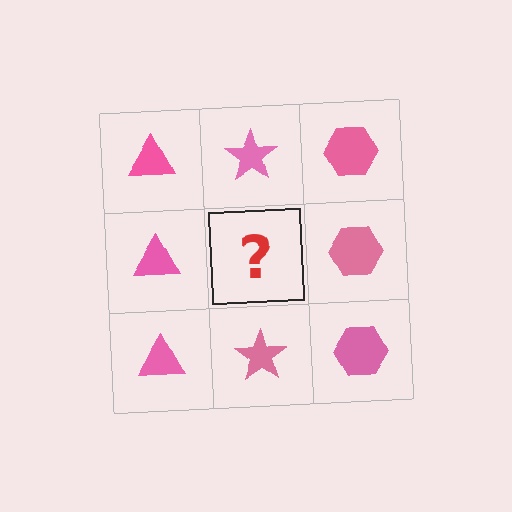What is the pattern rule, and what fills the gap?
The rule is that each column has a consistent shape. The gap should be filled with a pink star.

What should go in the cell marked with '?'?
The missing cell should contain a pink star.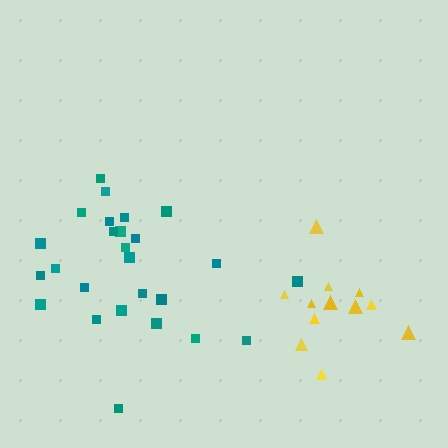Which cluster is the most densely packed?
Yellow.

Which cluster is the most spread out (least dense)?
Teal.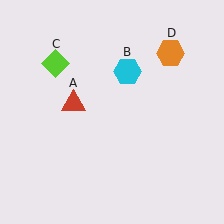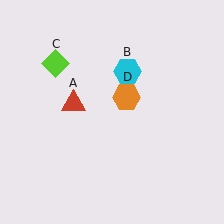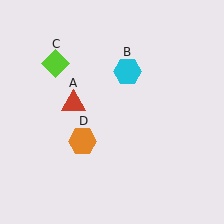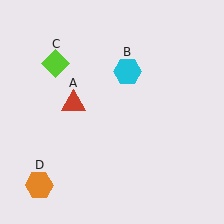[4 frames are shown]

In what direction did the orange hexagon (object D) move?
The orange hexagon (object D) moved down and to the left.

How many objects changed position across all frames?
1 object changed position: orange hexagon (object D).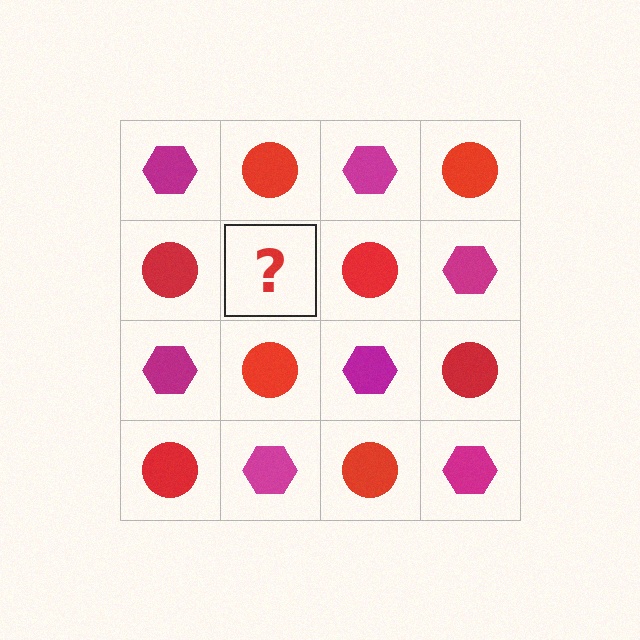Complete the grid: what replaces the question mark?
The question mark should be replaced with a magenta hexagon.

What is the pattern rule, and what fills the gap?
The rule is that it alternates magenta hexagon and red circle in a checkerboard pattern. The gap should be filled with a magenta hexagon.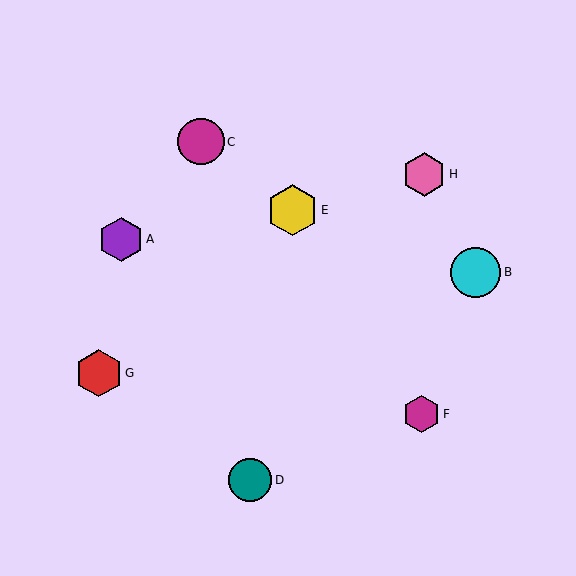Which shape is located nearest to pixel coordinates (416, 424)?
The magenta hexagon (labeled F) at (422, 414) is nearest to that location.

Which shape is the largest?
The yellow hexagon (labeled E) is the largest.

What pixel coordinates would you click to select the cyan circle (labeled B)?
Click at (476, 272) to select the cyan circle B.